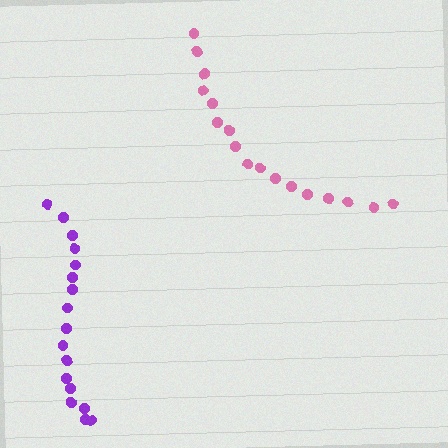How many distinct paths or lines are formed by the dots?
There are 2 distinct paths.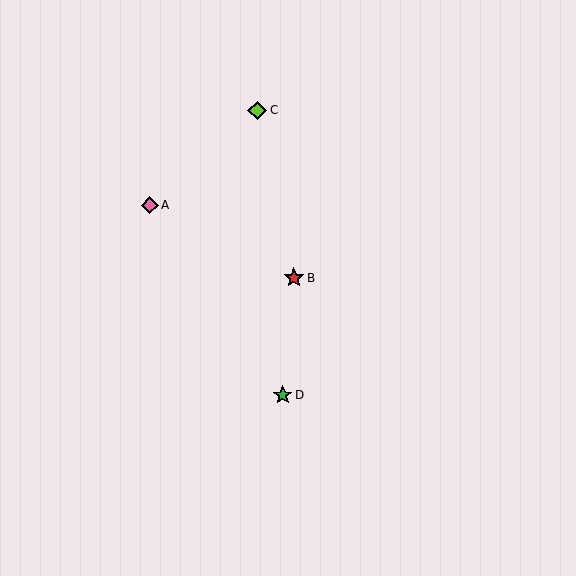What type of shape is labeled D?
Shape D is a green star.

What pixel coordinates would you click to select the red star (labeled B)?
Click at (294, 278) to select the red star B.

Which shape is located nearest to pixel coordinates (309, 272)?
The red star (labeled B) at (294, 278) is nearest to that location.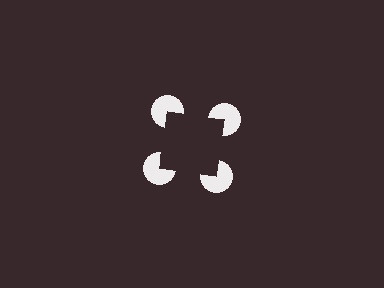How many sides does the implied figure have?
4 sides.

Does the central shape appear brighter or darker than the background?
It typically appears slightly darker than the background, even though no actual brightness change is drawn.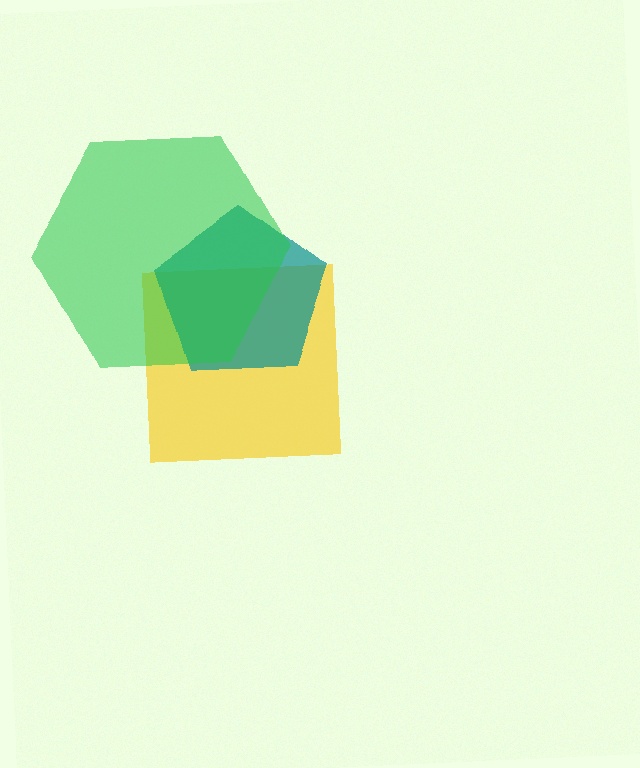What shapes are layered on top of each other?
The layered shapes are: a yellow square, a teal pentagon, a green hexagon.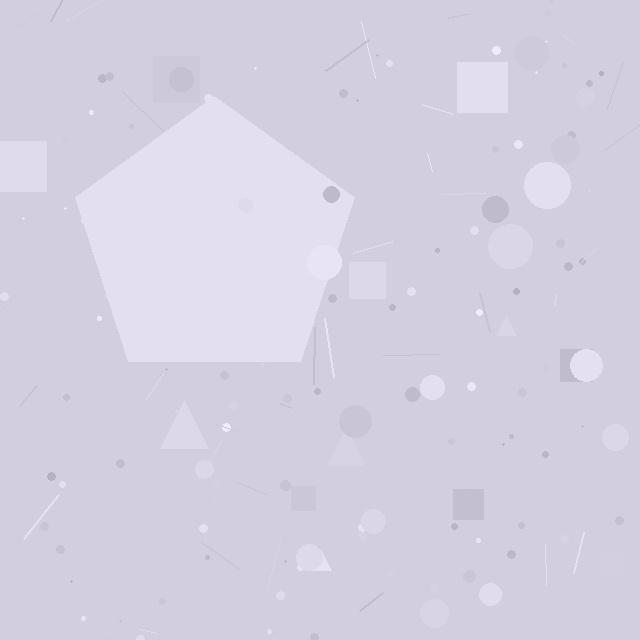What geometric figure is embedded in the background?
A pentagon is embedded in the background.